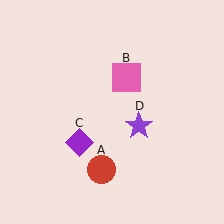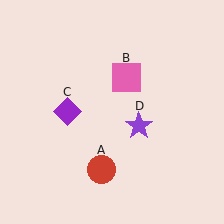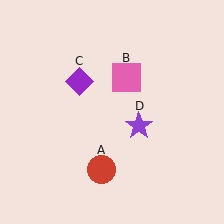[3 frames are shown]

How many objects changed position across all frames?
1 object changed position: purple diamond (object C).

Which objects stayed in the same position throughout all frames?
Red circle (object A) and pink square (object B) and purple star (object D) remained stationary.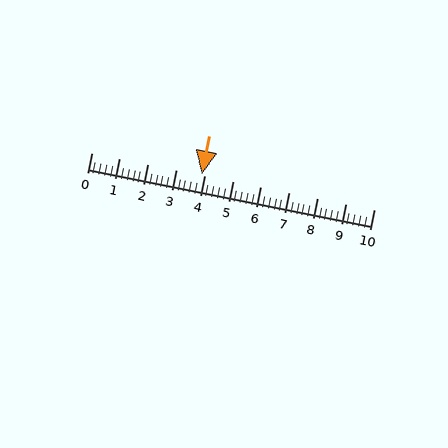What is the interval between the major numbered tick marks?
The major tick marks are spaced 1 units apart.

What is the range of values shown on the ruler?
The ruler shows values from 0 to 10.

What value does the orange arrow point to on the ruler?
The orange arrow points to approximately 3.9.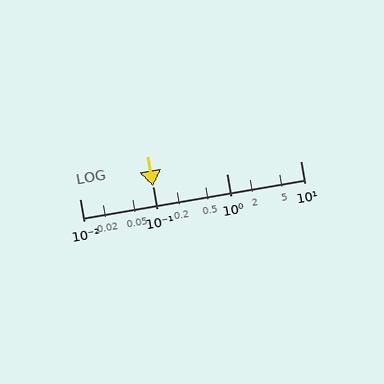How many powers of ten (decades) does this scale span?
The scale spans 3 decades, from 0.01 to 10.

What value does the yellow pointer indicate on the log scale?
The pointer indicates approximately 0.099.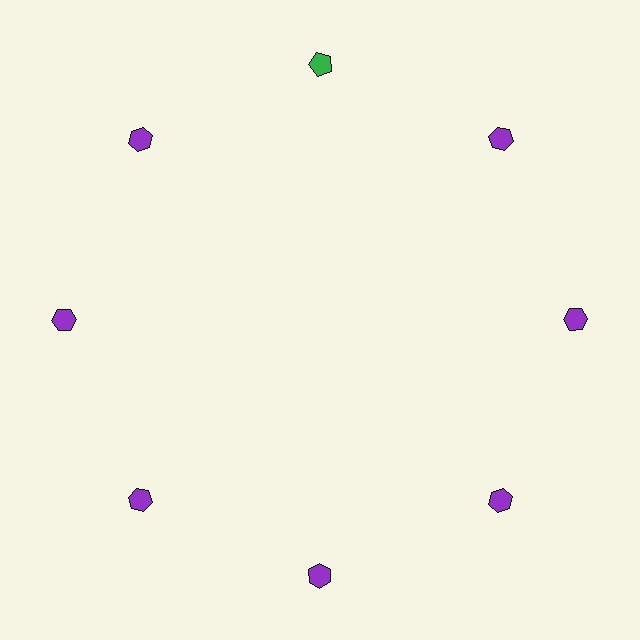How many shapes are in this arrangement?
There are 8 shapes arranged in a ring pattern.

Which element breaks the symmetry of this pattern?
The green pentagon at roughly the 12 o'clock position breaks the symmetry. All other shapes are purple hexagons.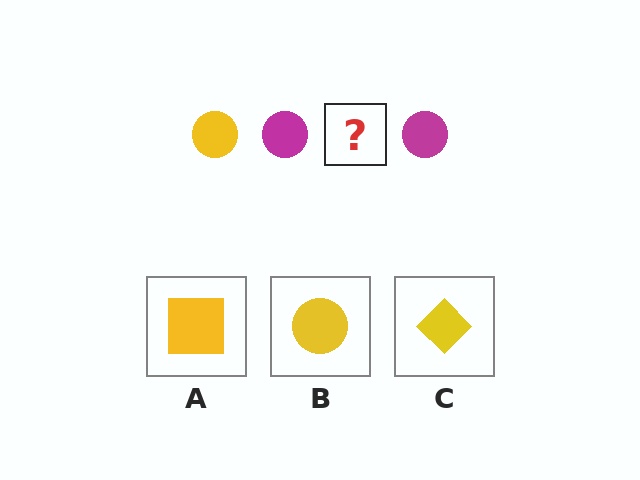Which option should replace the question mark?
Option B.